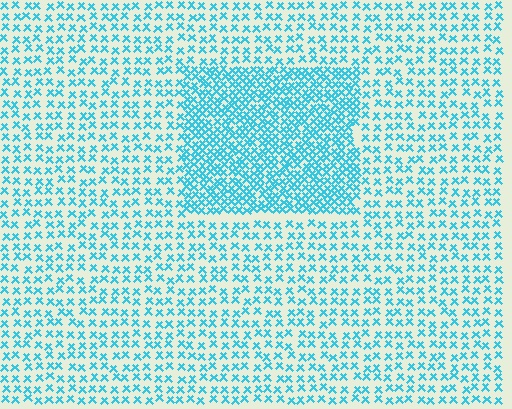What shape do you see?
I see a rectangle.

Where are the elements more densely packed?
The elements are more densely packed inside the rectangle boundary.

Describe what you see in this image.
The image contains small cyan elements arranged at two different densities. A rectangle-shaped region is visible where the elements are more densely packed than the surrounding area.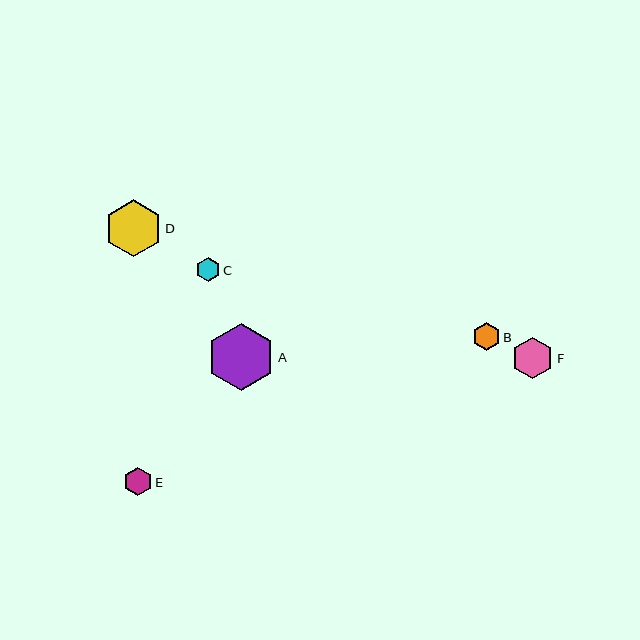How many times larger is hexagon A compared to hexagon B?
Hexagon A is approximately 2.4 times the size of hexagon B.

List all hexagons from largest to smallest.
From largest to smallest: A, D, F, E, B, C.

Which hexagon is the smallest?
Hexagon C is the smallest with a size of approximately 24 pixels.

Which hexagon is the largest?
Hexagon A is the largest with a size of approximately 68 pixels.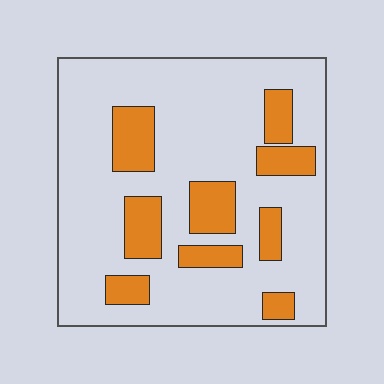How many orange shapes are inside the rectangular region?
9.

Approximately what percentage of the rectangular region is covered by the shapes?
Approximately 20%.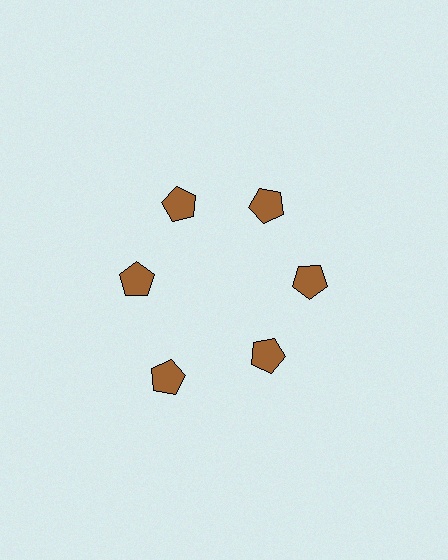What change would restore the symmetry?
The symmetry would be restored by moving it inward, back onto the ring so that all 6 pentagons sit at equal angles and equal distance from the center.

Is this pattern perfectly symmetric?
No. The 6 brown pentagons are arranged in a ring, but one element near the 7 o'clock position is pushed outward from the center, breaking the 6-fold rotational symmetry.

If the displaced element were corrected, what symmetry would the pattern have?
It would have 6-fold rotational symmetry — the pattern would map onto itself every 60 degrees.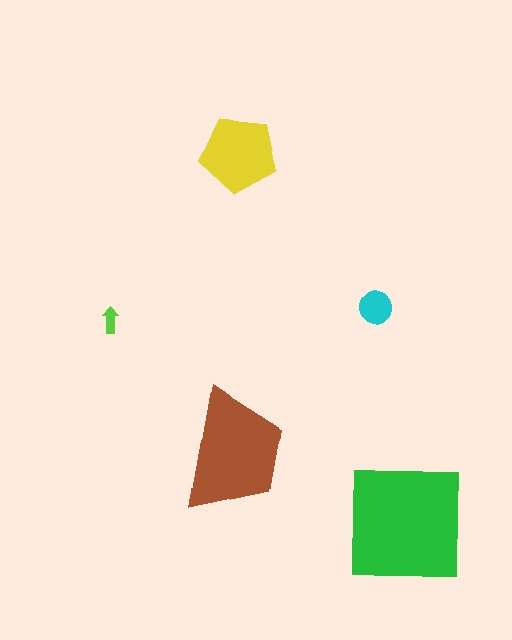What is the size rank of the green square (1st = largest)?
1st.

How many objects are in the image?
There are 5 objects in the image.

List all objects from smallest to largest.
The lime arrow, the cyan circle, the yellow pentagon, the brown trapezoid, the green square.